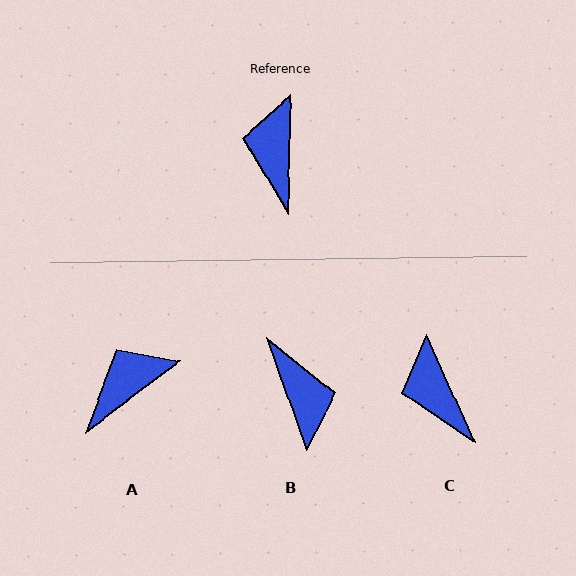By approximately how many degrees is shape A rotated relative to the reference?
Approximately 51 degrees clockwise.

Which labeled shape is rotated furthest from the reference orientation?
B, about 159 degrees away.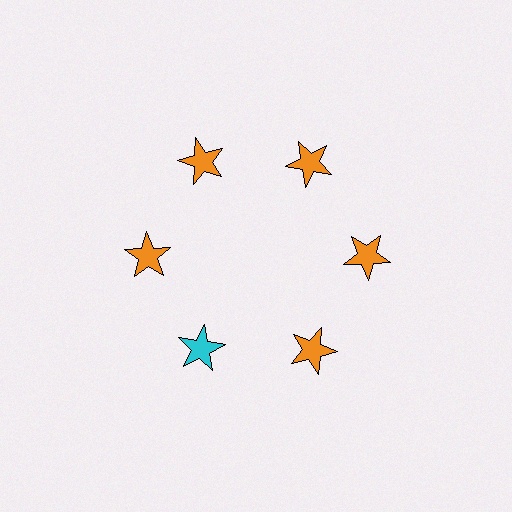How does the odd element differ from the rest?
It has a different color: cyan instead of orange.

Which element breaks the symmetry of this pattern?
The cyan star at roughly the 7 o'clock position breaks the symmetry. All other shapes are orange stars.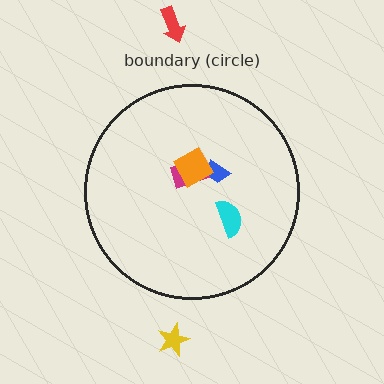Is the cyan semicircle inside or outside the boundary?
Inside.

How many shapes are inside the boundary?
4 inside, 2 outside.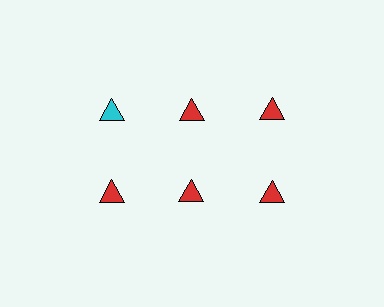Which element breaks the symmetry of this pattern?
The cyan triangle in the top row, leftmost column breaks the symmetry. All other shapes are red triangles.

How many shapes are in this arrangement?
There are 6 shapes arranged in a grid pattern.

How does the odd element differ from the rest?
It has a different color: cyan instead of red.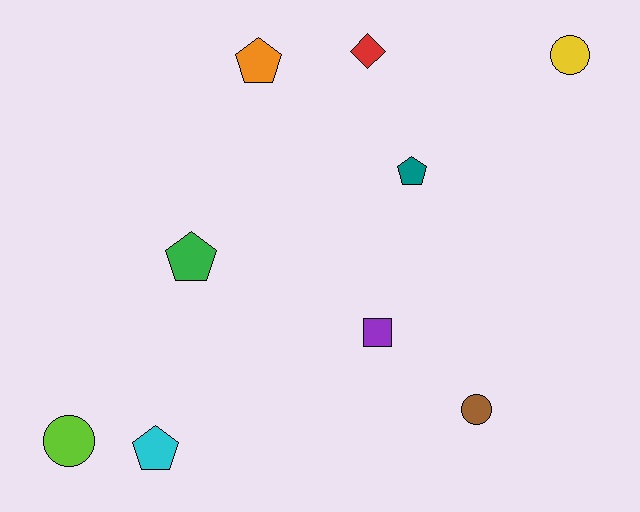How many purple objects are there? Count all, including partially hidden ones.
There is 1 purple object.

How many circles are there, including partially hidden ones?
There are 3 circles.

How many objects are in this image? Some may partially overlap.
There are 9 objects.